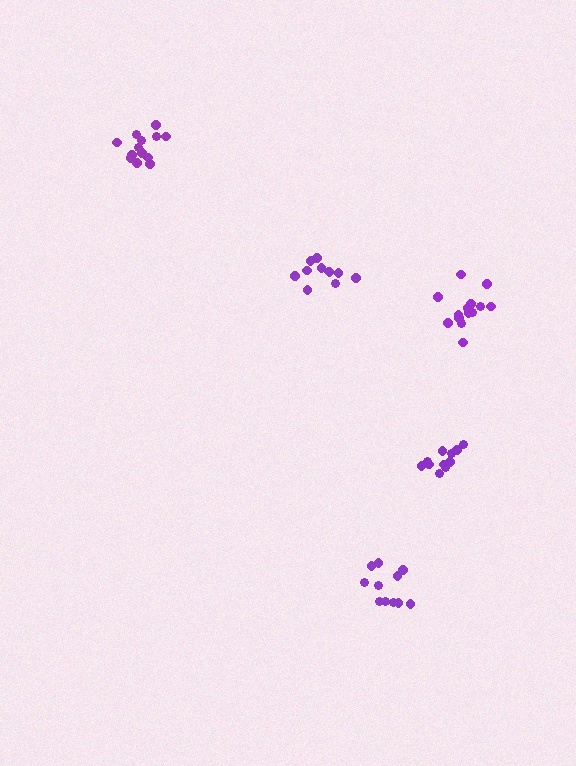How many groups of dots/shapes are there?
There are 5 groups.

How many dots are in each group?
Group 1: 11 dots, Group 2: 11 dots, Group 3: 13 dots, Group 4: 11 dots, Group 5: 14 dots (60 total).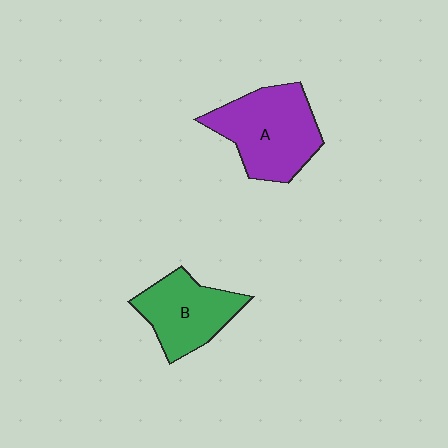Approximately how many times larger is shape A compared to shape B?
Approximately 1.3 times.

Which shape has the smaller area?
Shape B (green).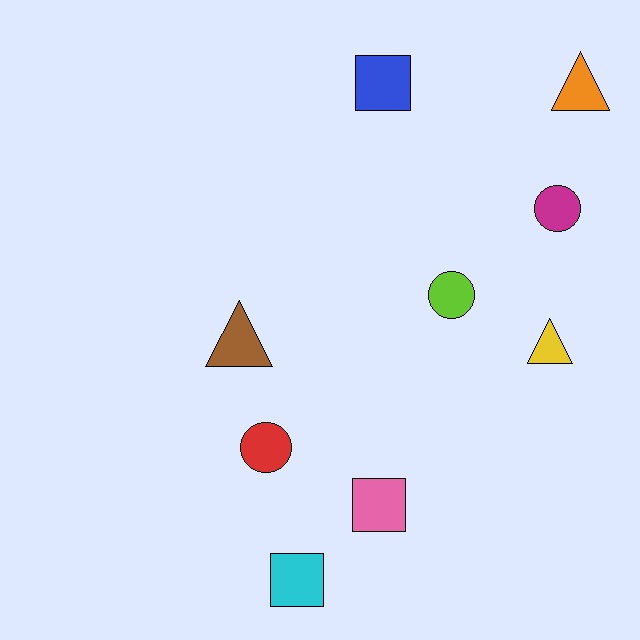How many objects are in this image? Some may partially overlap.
There are 9 objects.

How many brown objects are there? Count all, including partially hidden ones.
There is 1 brown object.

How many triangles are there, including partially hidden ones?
There are 3 triangles.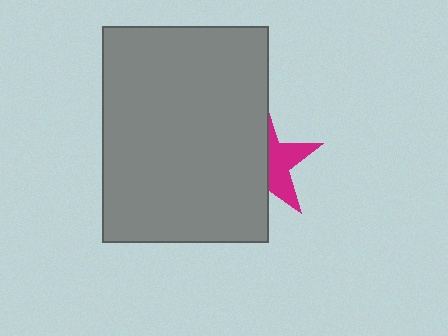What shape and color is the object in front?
The object in front is a gray rectangle.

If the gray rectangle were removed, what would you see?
You would see the complete magenta star.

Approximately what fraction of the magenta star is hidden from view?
Roughly 59% of the magenta star is hidden behind the gray rectangle.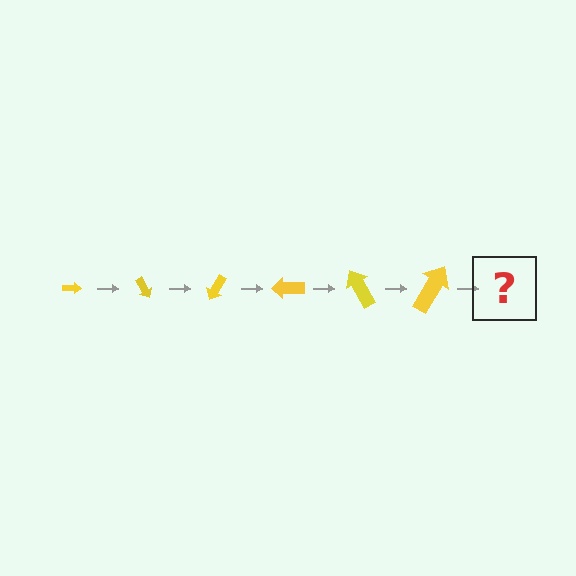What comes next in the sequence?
The next element should be an arrow, larger than the previous one and rotated 360 degrees from the start.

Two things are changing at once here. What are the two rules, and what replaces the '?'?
The two rules are that the arrow grows larger each step and it rotates 60 degrees each step. The '?' should be an arrow, larger than the previous one and rotated 360 degrees from the start.